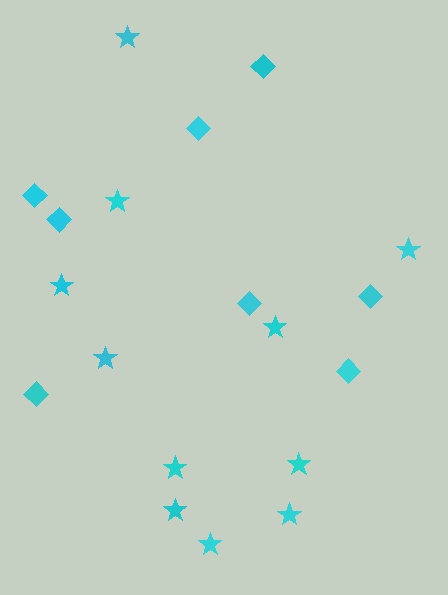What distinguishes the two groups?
There are 2 groups: one group of diamonds (8) and one group of stars (11).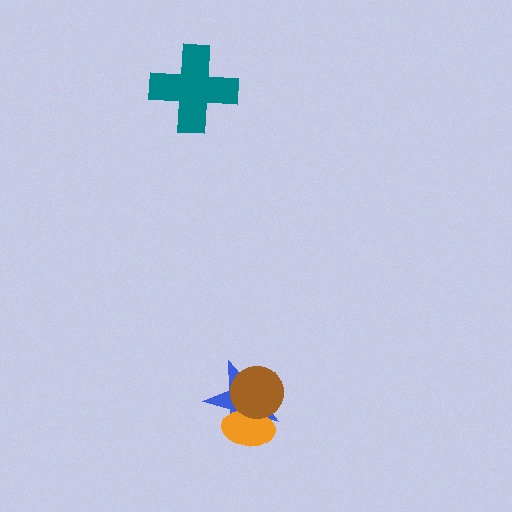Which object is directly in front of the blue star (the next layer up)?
The orange ellipse is directly in front of the blue star.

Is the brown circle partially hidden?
No, no other shape covers it.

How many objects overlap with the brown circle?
2 objects overlap with the brown circle.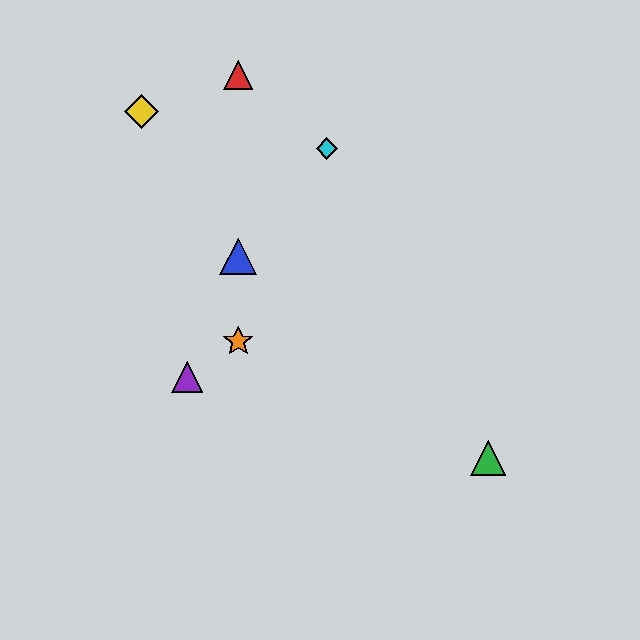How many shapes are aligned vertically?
3 shapes (the red triangle, the blue triangle, the orange star) are aligned vertically.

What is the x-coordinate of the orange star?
The orange star is at x≈238.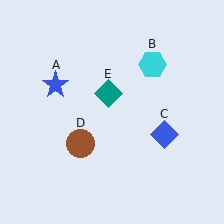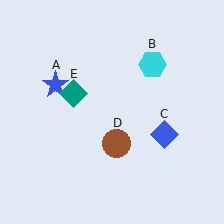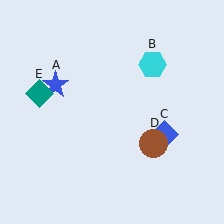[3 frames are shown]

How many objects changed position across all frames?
2 objects changed position: brown circle (object D), teal diamond (object E).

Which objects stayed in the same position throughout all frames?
Blue star (object A) and cyan hexagon (object B) and blue diamond (object C) remained stationary.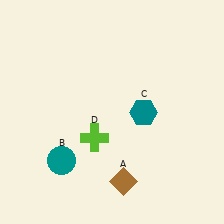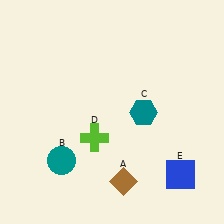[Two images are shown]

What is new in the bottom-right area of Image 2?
A blue square (E) was added in the bottom-right area of Image 2.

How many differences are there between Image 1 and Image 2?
There is 1 difference between the two images.